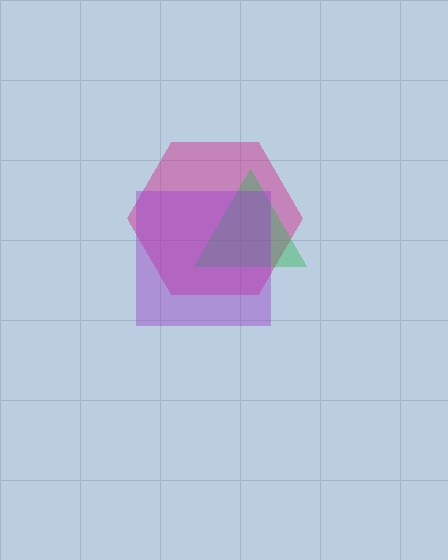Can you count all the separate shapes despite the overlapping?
Yes, there are 3 separate shapes.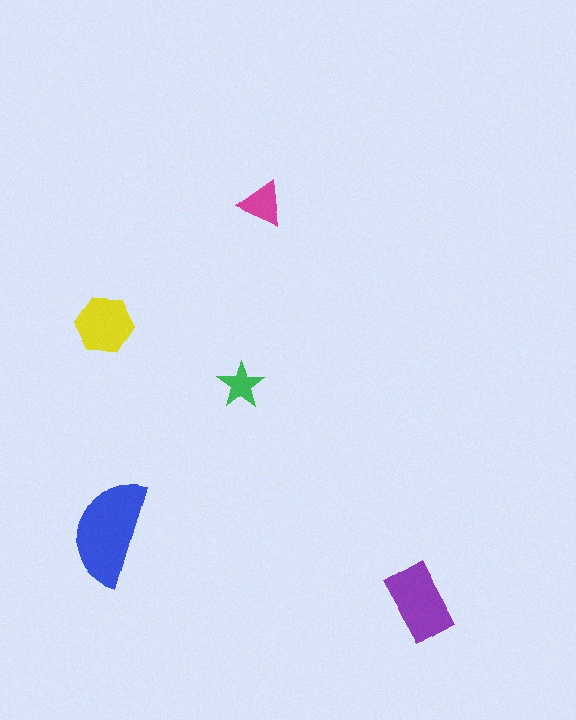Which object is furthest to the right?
The purple rectangle is rightmost.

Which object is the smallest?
The green star.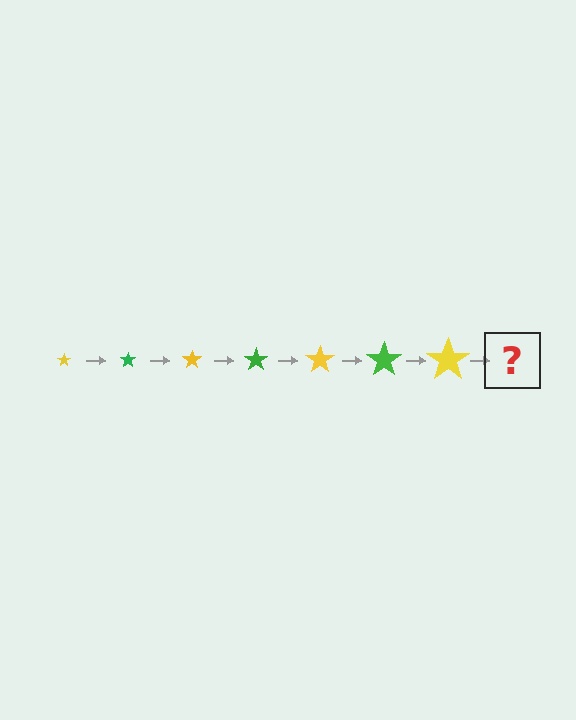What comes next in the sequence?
The next element should be a green star, larger than the previous one.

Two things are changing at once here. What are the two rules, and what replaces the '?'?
The two rules are that the star grows larger each step and the color cycles through yellow and green. The '?' should be a green star, larger than the previous one.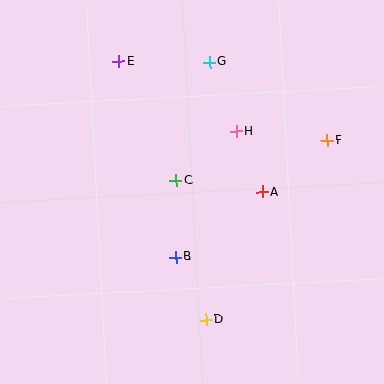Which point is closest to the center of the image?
Point C at (176, 181) is closest to the center.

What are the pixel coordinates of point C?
Point C is at (176, 181).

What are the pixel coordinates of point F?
Point F is at (327, 141).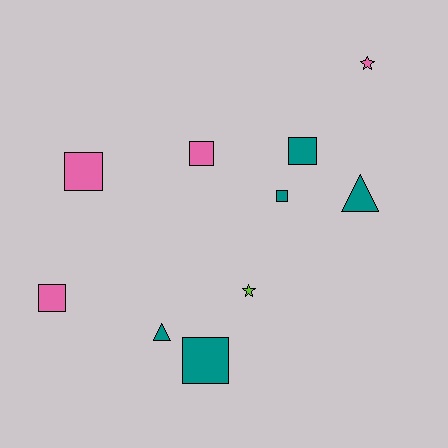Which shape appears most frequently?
Square, with 6 objects.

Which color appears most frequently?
Teal, with 5 objects.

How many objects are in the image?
There are 10 objects.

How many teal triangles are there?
There are 2 teal triangles.